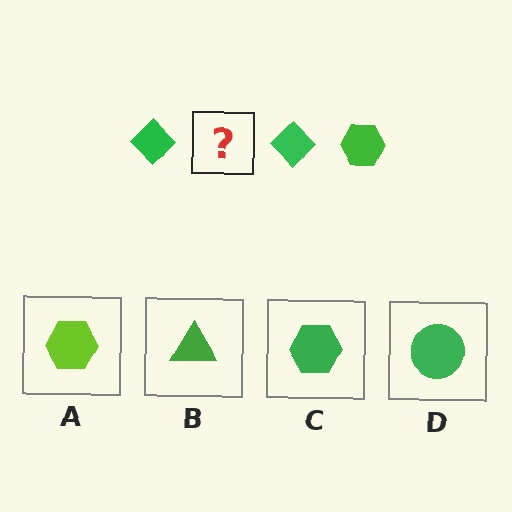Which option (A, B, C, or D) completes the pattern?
C.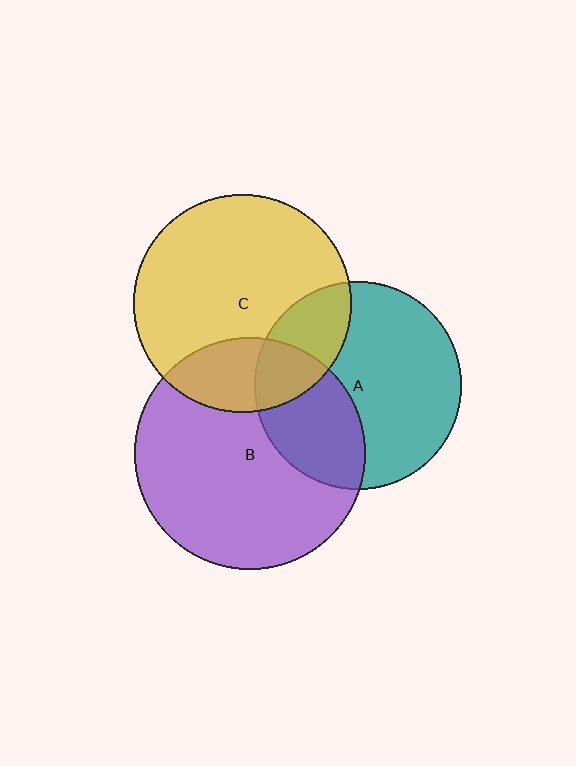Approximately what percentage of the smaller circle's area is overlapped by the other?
Approximately 25%.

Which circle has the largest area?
Circle B (purple).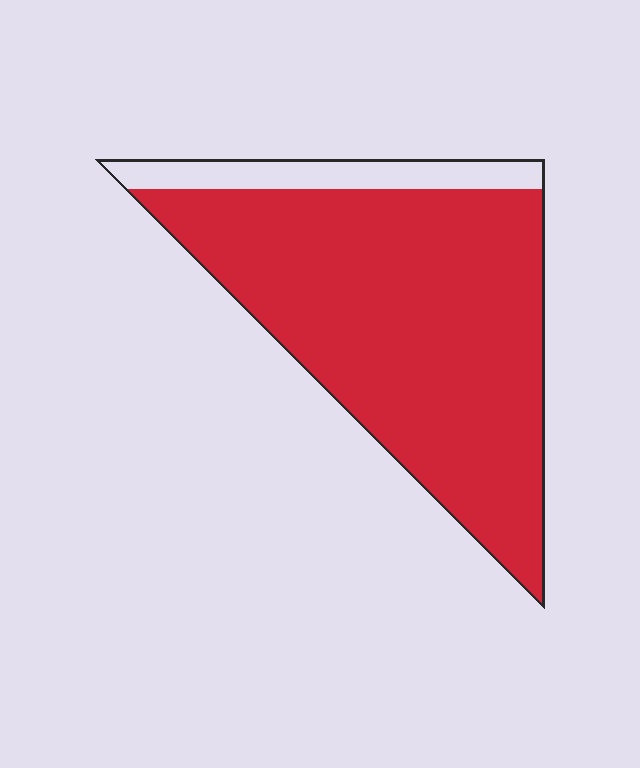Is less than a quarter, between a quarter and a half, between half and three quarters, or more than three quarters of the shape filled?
More than three quarters.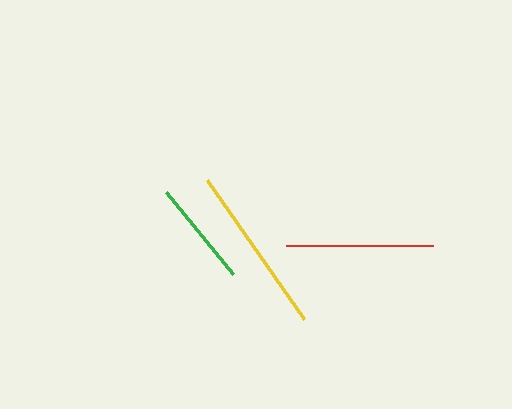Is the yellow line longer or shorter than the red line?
The yellow line is longer than the red line.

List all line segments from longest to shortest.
From longest to shortest: yellow, red, green.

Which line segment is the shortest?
The green line is the shortest at approximately 106 pixels.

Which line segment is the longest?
The yellow line is the longest at approximately 169 pixels.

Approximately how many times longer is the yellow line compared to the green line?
The yellow line is approximately 1.6 times the length of the green line.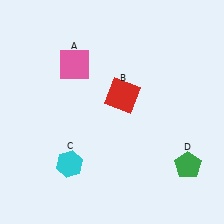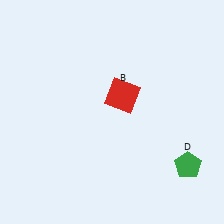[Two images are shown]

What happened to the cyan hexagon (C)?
The cyan hexagon (C) was removed in Image 2. It was in the bottom-left area of Image 1.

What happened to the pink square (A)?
The pink square (A) was removed in Image 2. It was in the top-left area of Image 1.